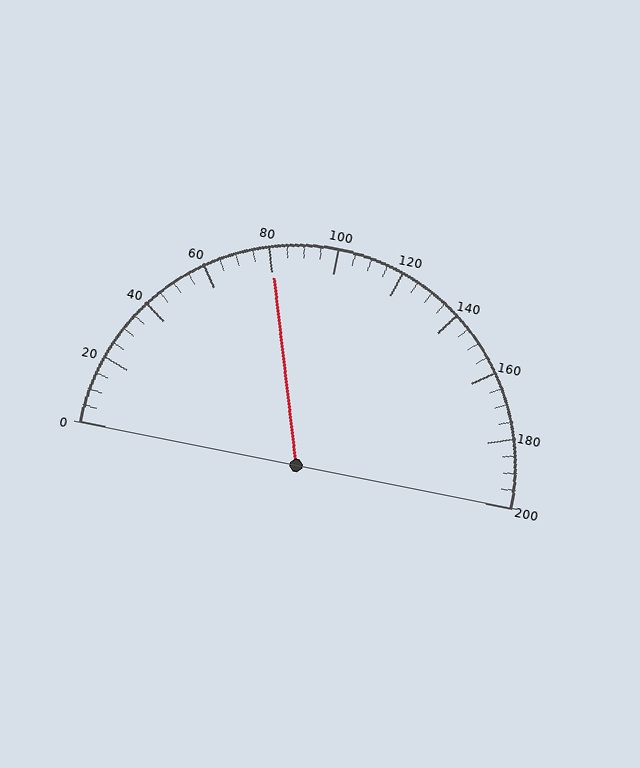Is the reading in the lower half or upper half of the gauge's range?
The reading is in the lower half of the range (0 to 200).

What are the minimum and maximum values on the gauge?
The gauge ranges from 0 to 200.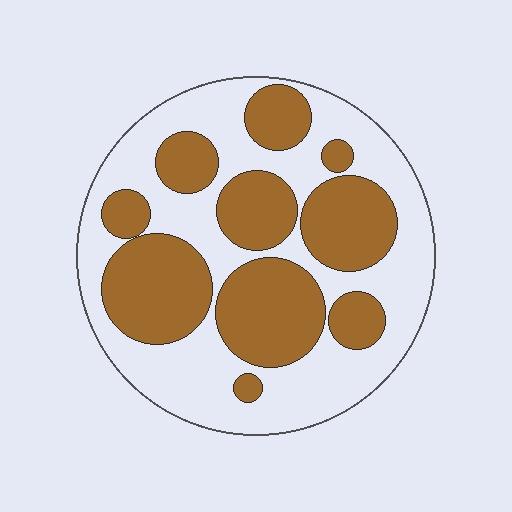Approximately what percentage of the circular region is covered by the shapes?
Approximately 45%.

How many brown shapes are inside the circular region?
10.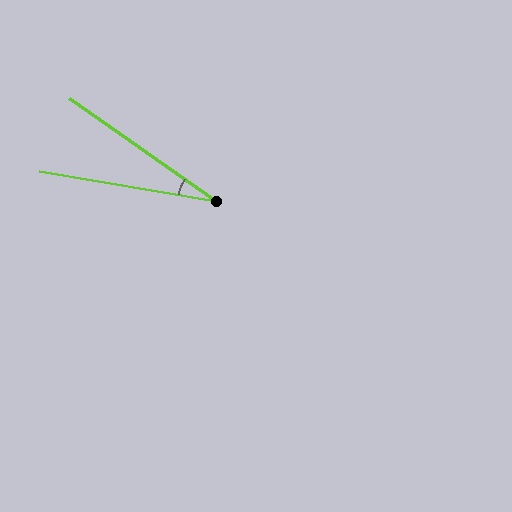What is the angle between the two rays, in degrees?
Approximately 26 degrees.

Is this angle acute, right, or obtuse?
It is acute.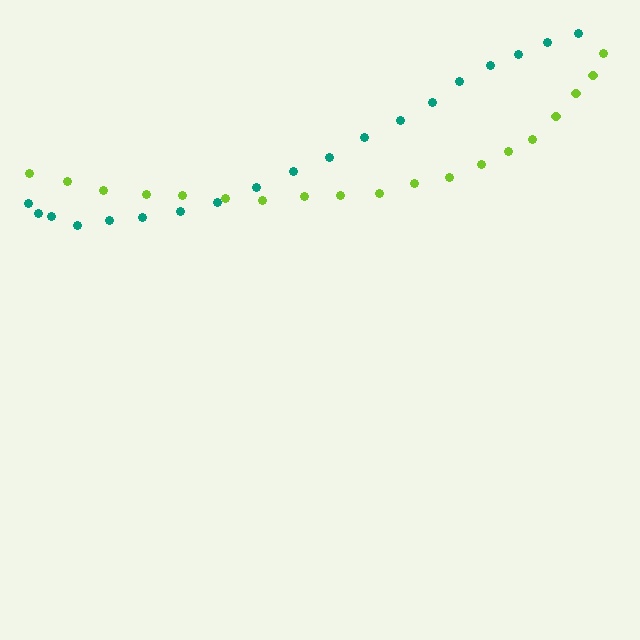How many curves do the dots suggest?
There are 2 distinct paths.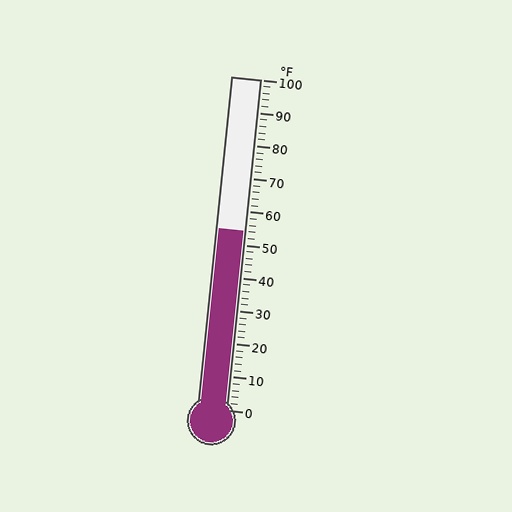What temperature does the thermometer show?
The thermometer shows approximately 54°F.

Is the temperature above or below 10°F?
The temperature is above 10°F.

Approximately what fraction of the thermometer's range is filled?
The thermometer is filled to approximately 55% of its range.